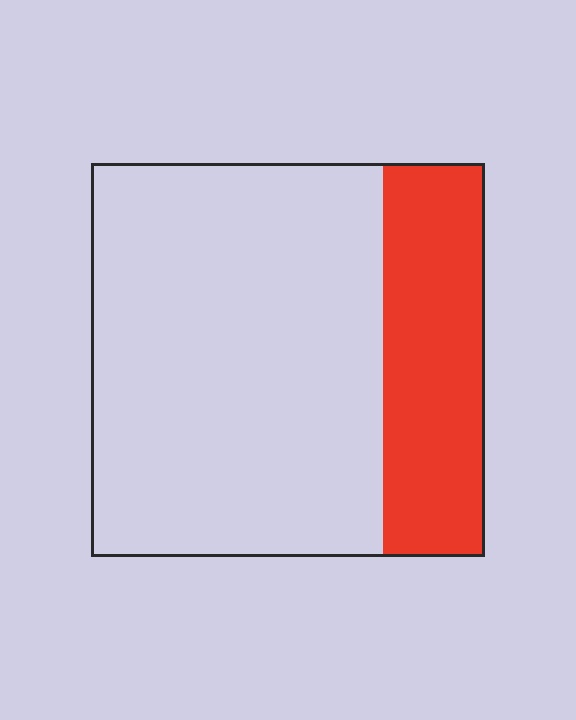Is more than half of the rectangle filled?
No.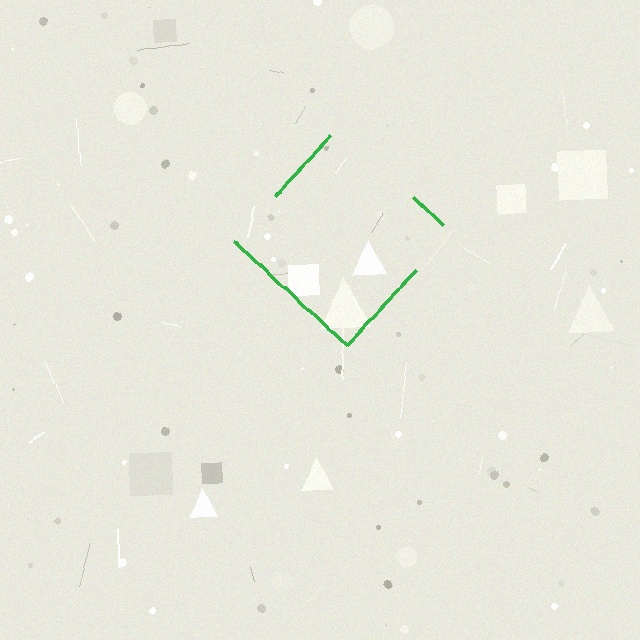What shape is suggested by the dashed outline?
The dashed outline suggests a diamond.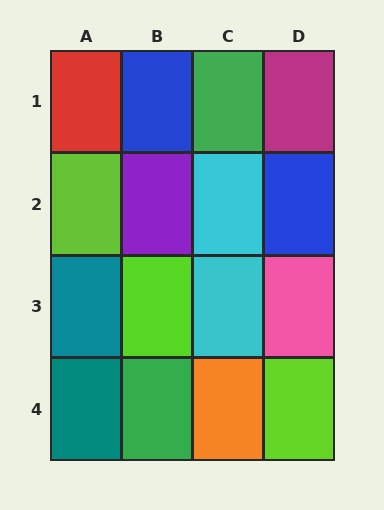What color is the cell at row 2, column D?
Blue.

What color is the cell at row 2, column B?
Purple.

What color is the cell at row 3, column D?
Pink.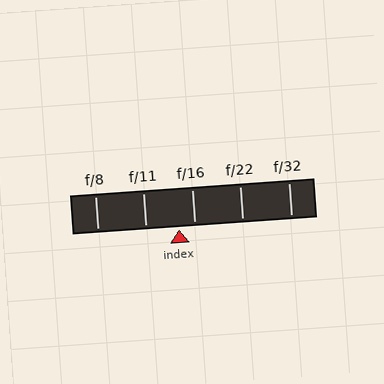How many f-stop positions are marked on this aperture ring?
There are 5 f-stop positions marked.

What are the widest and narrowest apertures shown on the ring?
The widest aperture shown is f/8 and the narrowest is f/32.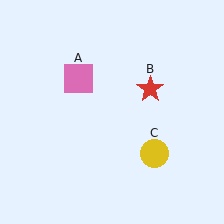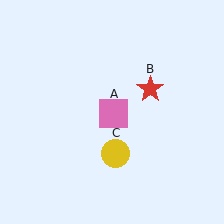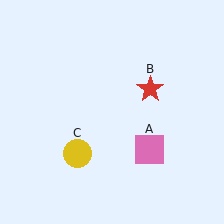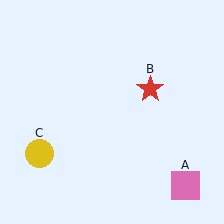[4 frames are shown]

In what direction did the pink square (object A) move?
The pink square (object A) moved down and to the right.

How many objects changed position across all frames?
2 objects changed position: pink square (object A), yellow circle (object C).